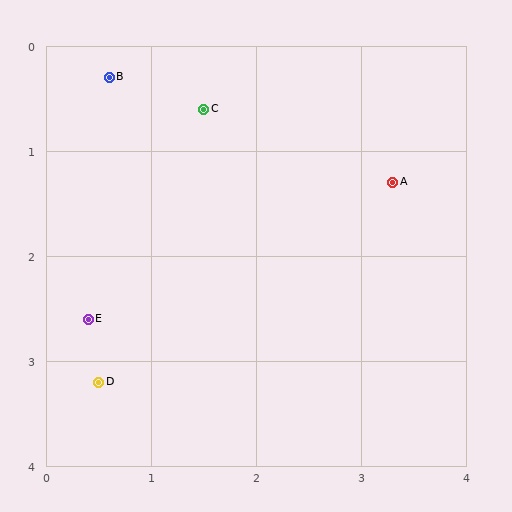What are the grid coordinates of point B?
Point B is at approximately (0.6, 0.3).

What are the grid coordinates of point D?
Point D is at approximately (0.5, 3.2).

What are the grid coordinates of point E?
Point E is at approximately (0.4, 2.6).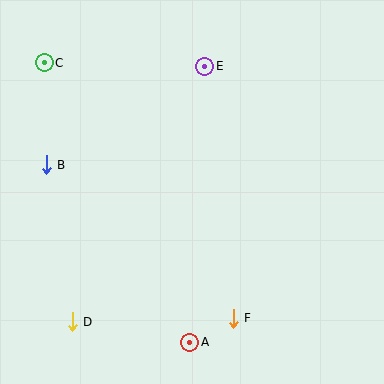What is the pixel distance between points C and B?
The distance between C and B is 102 pixels.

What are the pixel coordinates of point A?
Point A is at (190, 342).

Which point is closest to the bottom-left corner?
Point D is closest to the bottom-left corner.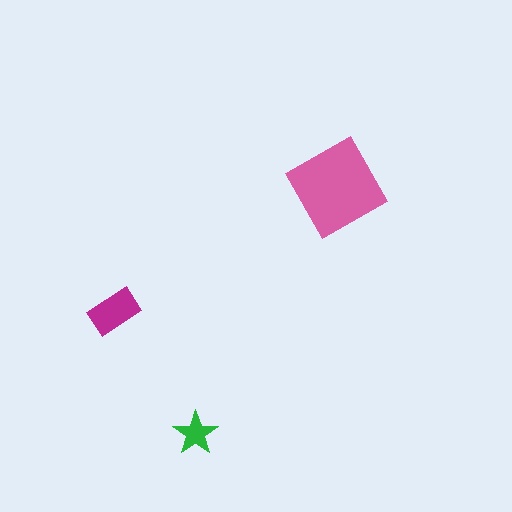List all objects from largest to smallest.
The pink diamond, the magenta rectangle, the green star.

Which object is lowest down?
The green star is bottommost.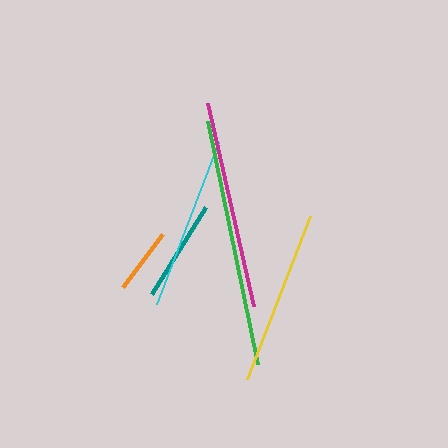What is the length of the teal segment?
The teal segment is approximately 102 pixels long.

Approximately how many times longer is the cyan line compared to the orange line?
The cyan line is approximately 2.6 times the length of the orange line.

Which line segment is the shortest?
The orange line is the shortest at approximately 66 pixels.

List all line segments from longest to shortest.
From longest to shortest: green, magenta, yellow, cyan, teal, orange.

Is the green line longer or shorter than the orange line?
The green line is longer than the orange line.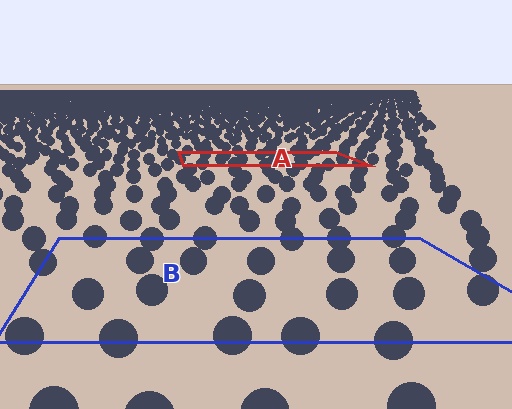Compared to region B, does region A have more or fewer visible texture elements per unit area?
Region A has more texture elements per unit area — they are packed more densely because it is farther away.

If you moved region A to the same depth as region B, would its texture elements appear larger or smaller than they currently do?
They would appear larger. At a closer depth, the same texture elements are projected at a bigger on-screen size.